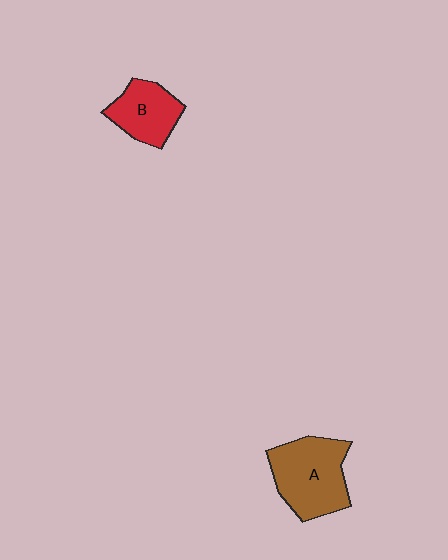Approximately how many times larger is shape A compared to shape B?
Approximately 1.5 times.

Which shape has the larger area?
Shape A (brown).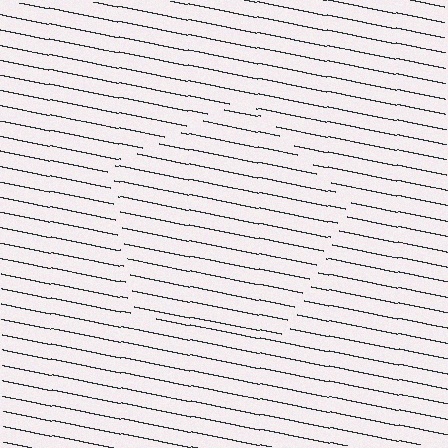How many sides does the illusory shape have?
5 sides — the line-ends trace a pentagon.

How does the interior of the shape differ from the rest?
The interior of the shape contains the same grating, shifted by half a period — the contour is defined by the phase discontinuity where line-ends from the inner and outer gratings abut.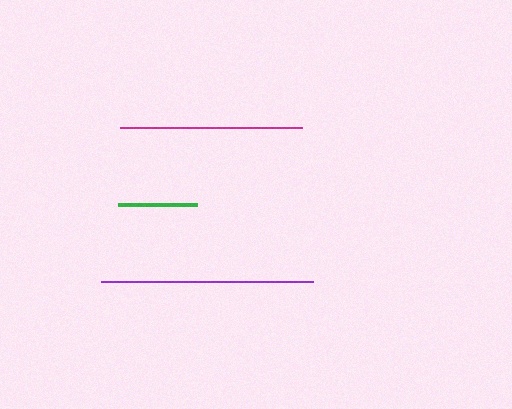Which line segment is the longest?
The purple line is the longest at approximately 212 pixels.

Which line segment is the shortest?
The green line is the shortest at approximately 79 pixels.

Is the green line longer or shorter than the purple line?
The purple line is longer than the green line.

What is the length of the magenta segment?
The magenta segment is approximately 182 pixels long.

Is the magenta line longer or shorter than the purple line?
The purple line is longer than the magenta line.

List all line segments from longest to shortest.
From longest to shortest: purple, magenta, green.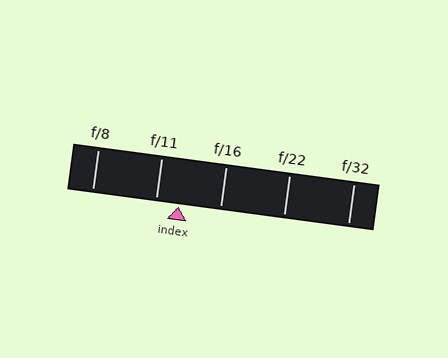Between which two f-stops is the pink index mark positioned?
The index mark is between f/11 and f/16.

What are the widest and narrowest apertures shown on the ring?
The widest aperture shown is f/8 and the narrowest is f/32.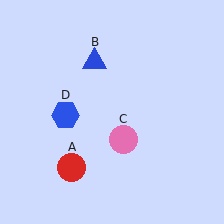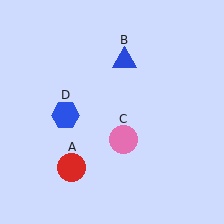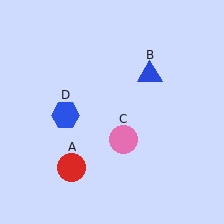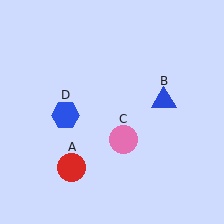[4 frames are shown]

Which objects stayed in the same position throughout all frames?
Red circle (object A) and pink circle (object C) and blue hexagon (object D) remained stationary.